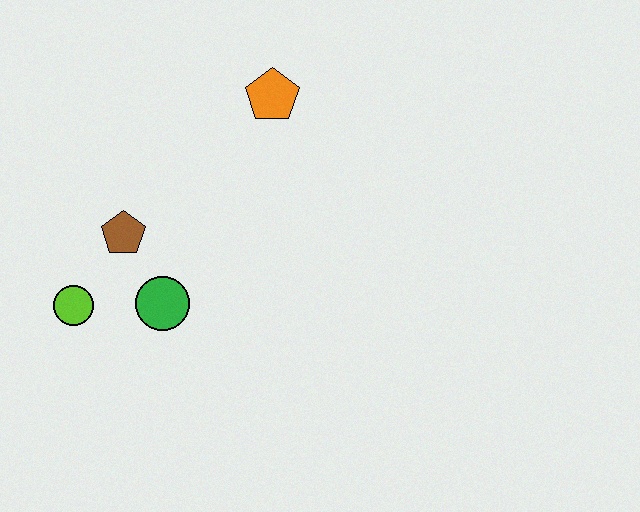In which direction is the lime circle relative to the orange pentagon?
The lime circle is below the orange pentagon.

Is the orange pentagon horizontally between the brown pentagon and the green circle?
No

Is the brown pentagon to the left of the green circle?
Yes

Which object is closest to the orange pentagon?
The brown pentagon is closest to the orange pentagon.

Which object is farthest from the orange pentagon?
The lime circle is farthest from the orange pentagon.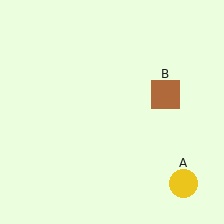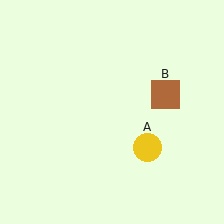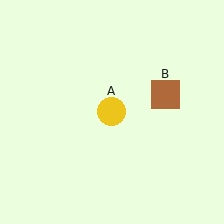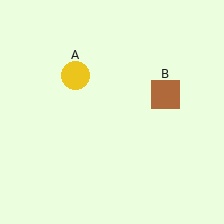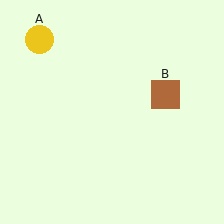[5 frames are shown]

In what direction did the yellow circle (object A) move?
The yellow circle (object A) moved up and to the left.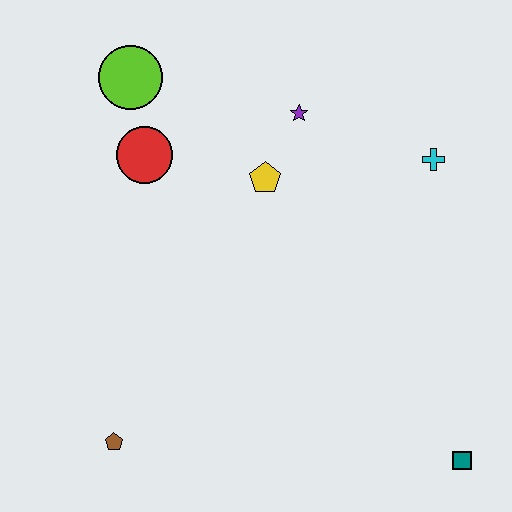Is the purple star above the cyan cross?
Yes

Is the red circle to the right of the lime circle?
Yes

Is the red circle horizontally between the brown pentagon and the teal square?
Yes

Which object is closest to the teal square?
The cyan cross is closest to the teal square.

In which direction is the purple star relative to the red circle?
The purple star is to the right of the red circle.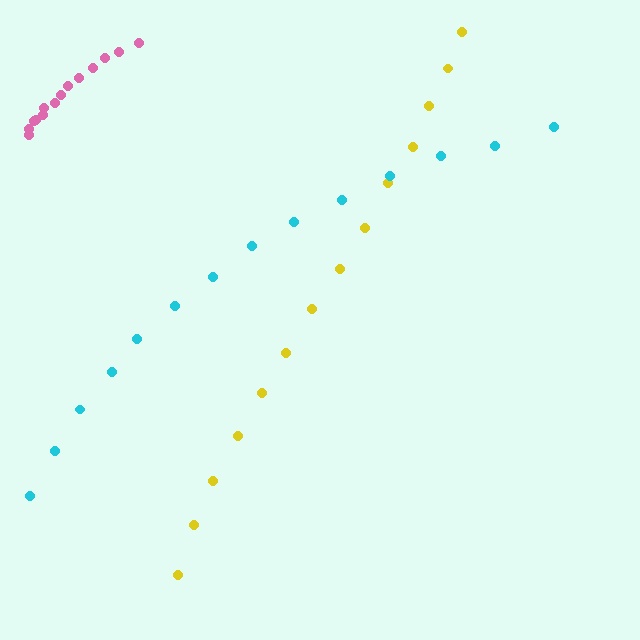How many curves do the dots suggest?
There are 3 distinct paths.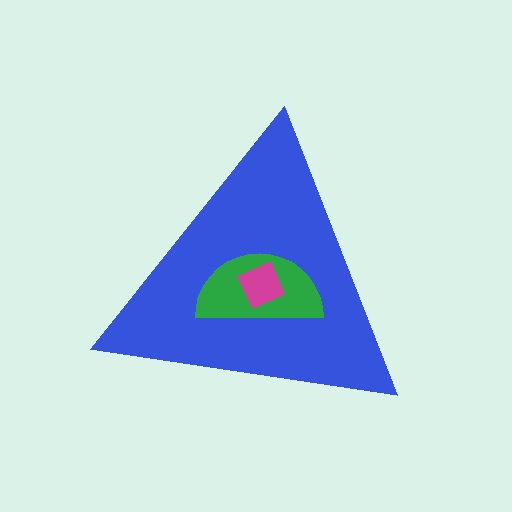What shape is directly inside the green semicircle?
The magenta square.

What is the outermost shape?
The blue triangle.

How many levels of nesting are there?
3.